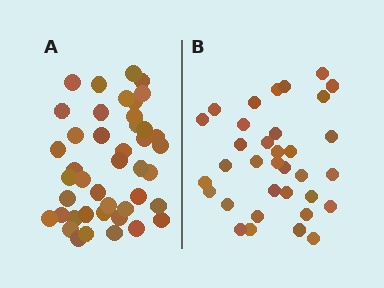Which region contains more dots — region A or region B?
Region A (the left region) has more dots.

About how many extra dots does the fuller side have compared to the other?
Region A has roughly 8 or so more dots than region B.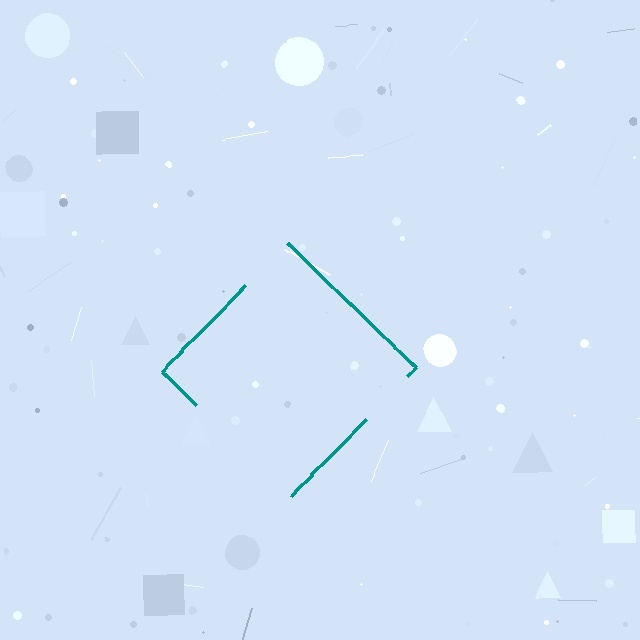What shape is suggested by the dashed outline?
The dashed outline suggests a diamond.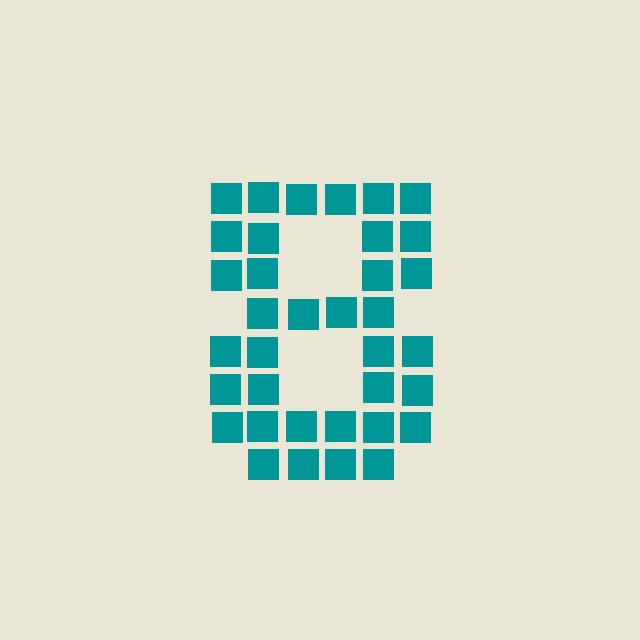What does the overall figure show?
The overall figure shows the digit 8.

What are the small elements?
The small elements are squares.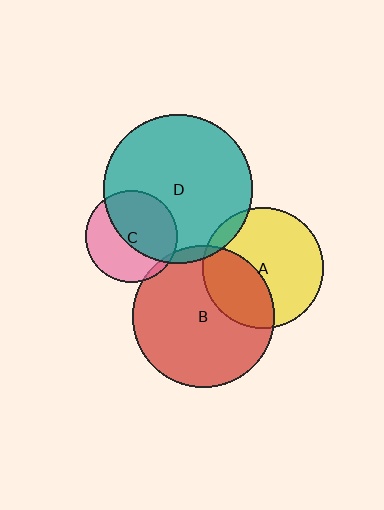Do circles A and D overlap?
Yes.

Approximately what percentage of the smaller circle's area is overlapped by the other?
Approximately 5%.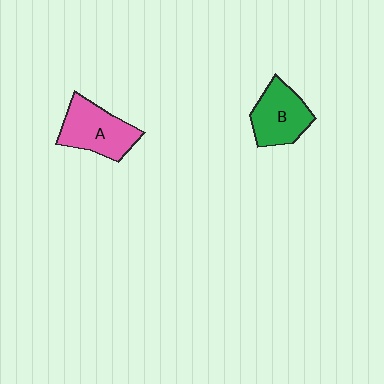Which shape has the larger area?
Shape A (pink).